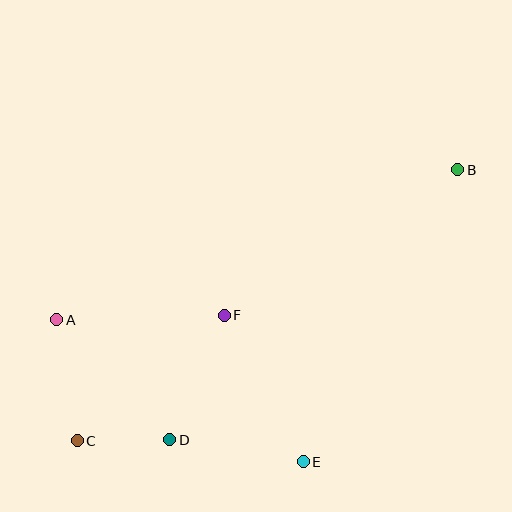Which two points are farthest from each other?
Points B and C are farthest from each other.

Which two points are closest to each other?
Points C and D are closest to each other.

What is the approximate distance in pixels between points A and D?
The distance between A and D is approximately 165 pixels.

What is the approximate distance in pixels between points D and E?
The distance between D and E is approximately 135 pixels.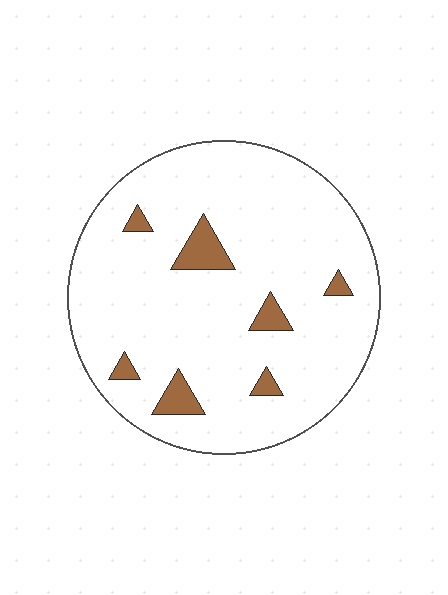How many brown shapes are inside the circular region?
7.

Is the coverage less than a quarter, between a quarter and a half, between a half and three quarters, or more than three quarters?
Less than a quarter.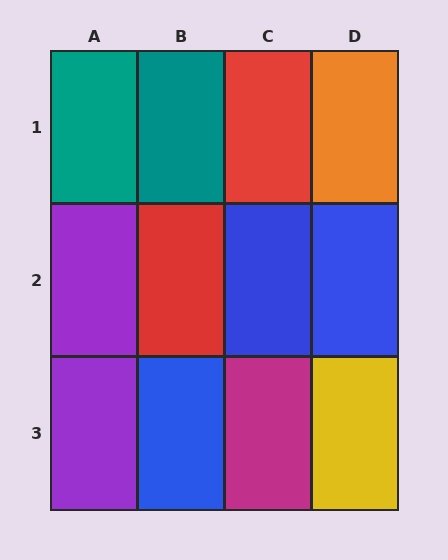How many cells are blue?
3 cells are blue.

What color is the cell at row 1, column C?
Red.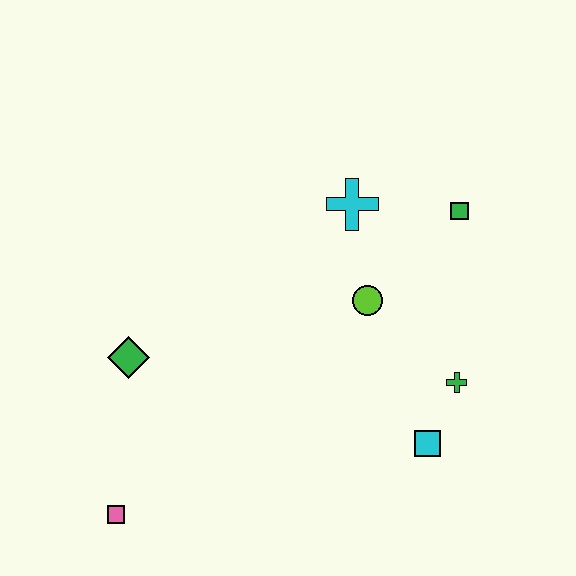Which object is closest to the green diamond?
The pink square is closest to the green diamond.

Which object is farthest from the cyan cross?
The pink square is farthest from the cyan cross.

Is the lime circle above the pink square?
Yes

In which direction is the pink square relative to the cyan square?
The pink square is to the left of the cyan square.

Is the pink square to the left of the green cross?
Yes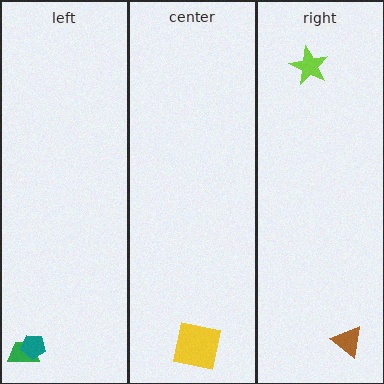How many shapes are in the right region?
2.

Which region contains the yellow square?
The center region.